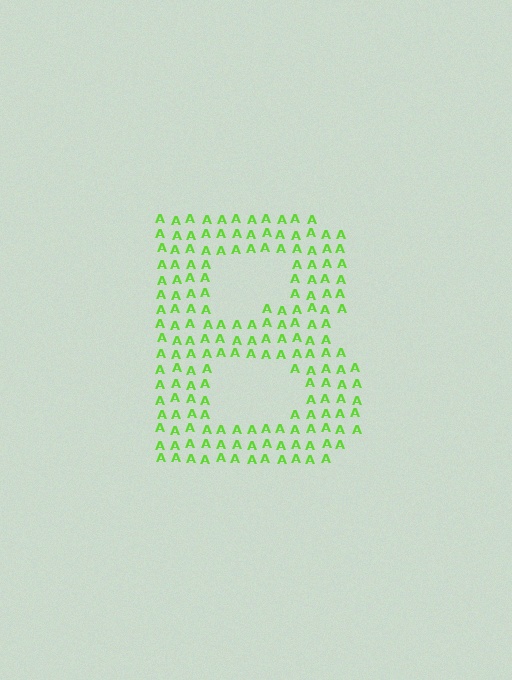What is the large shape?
The large shape is the letter B.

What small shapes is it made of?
It is made of small letter A's.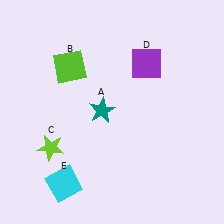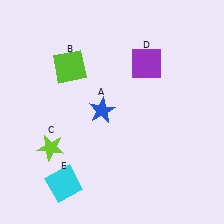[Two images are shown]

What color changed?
The star (A) changed from teal in Image 1 to blue in Image 2.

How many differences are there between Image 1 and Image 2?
There is 1 difference between the two images.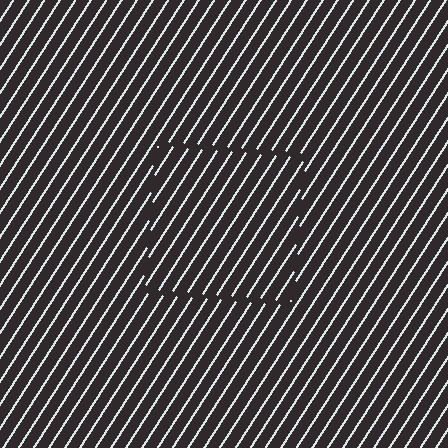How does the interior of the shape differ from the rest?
The interior of the shape contains the same grating, shifted by half a period — the contour is defined by the phase discontinuity where line-ends from the inner and outer gratings abut.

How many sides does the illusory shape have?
4 sides — the line-ends trace a square.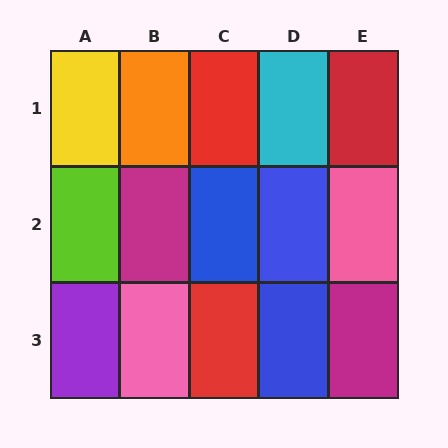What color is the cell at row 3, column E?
Magenta.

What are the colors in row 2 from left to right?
Lime, magenta, blue, blue, pink.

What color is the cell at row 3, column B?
Pink.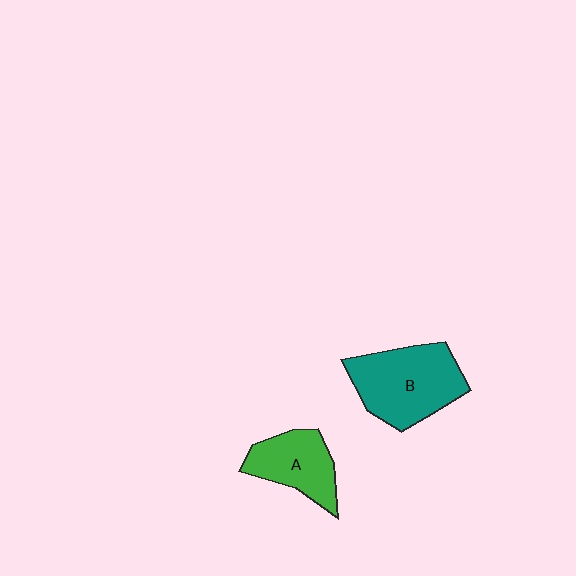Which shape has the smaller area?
Shape A (green).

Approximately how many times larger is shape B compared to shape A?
Approximately 1.5 times.